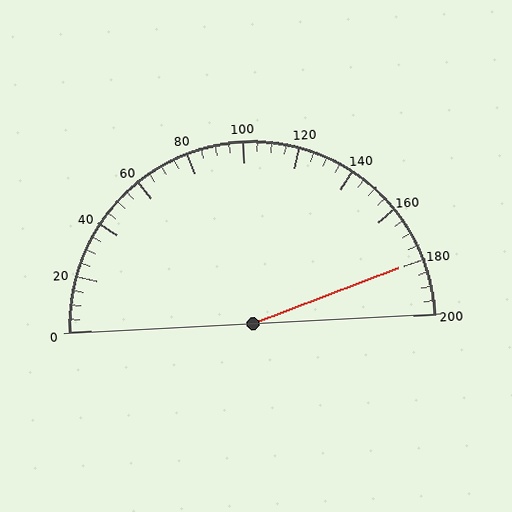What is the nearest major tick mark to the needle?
The nearest major tick mark is 180.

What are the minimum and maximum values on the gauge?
The gauge ranges from 0 to 200.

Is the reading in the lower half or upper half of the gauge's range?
The reading is in the upper half of the range (0 to 200).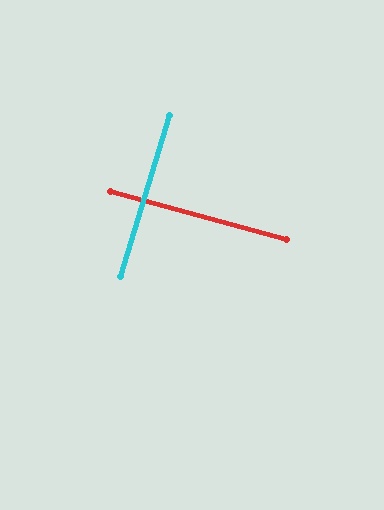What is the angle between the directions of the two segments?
Approximately 88 degrees.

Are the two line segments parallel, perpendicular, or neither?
Perpendicular — they meet at approximately 88°.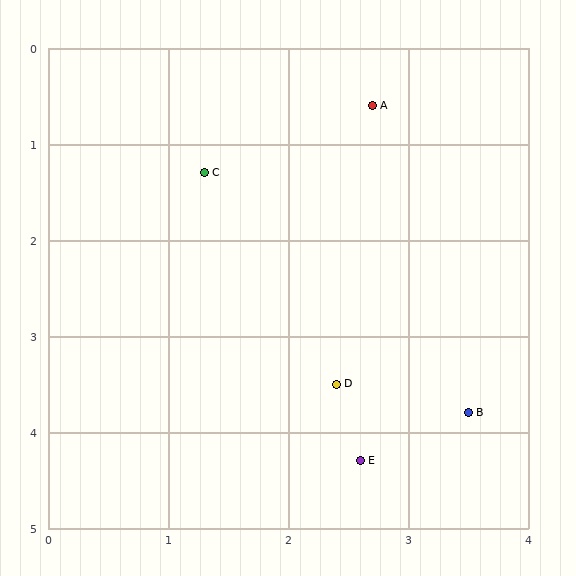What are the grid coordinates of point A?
Point A is at approximately (2.7, 0.6).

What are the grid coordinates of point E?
Point E is at approximately (2.6, 4.3).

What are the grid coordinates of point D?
Point D is at approximately (2.4, 3.5).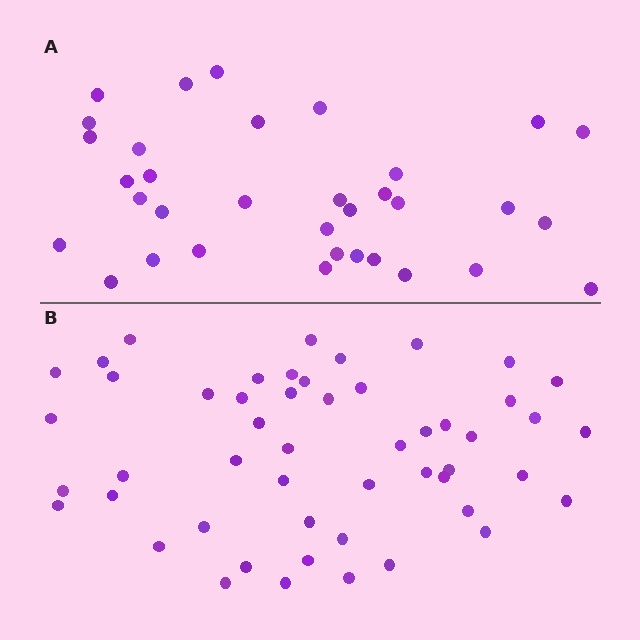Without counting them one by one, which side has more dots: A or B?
Region B (the bottom region) has more dots.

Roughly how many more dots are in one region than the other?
Region B has approximately 15 more dots than region A.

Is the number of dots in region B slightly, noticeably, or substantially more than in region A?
Region B has substantially more. The ratio is roughly 1.5 to 1.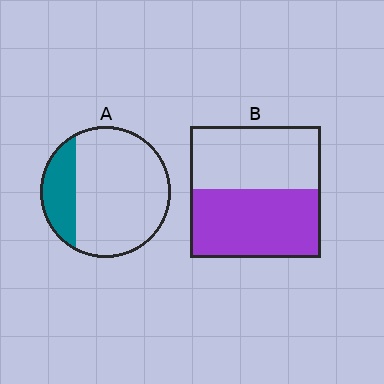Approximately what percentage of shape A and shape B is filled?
A is approximately 20% and B is approximately 50%.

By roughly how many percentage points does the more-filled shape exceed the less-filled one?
By roughly 30 percentage points (B over A).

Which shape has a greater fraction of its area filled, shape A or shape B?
Shape B.